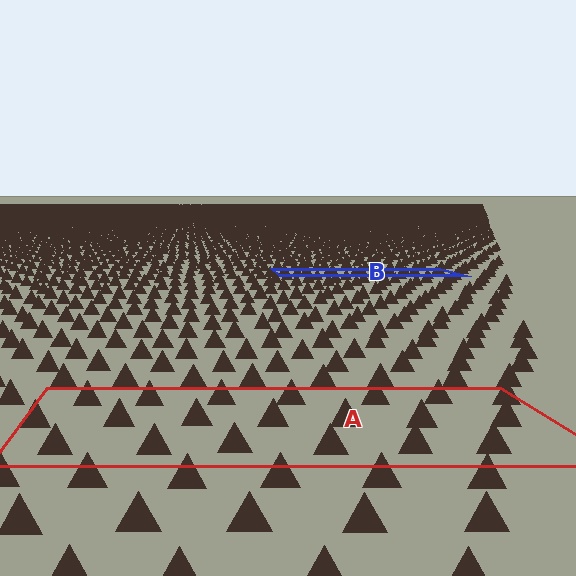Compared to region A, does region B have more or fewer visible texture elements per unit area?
Region B has more texture elements per unit area — they are packed more densely because it is farther away.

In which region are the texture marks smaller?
The texture marks are smaller in region B, because it is farther away.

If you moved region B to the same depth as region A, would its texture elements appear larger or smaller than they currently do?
They would appear larger. At a closer depth, the same texture elements are projected at a bigger on-screen size.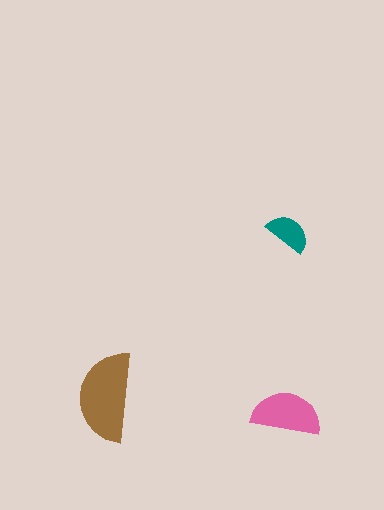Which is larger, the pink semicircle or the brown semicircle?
The brown one.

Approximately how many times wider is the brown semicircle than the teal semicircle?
About 2 times wider.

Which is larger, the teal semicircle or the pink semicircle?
The pink one.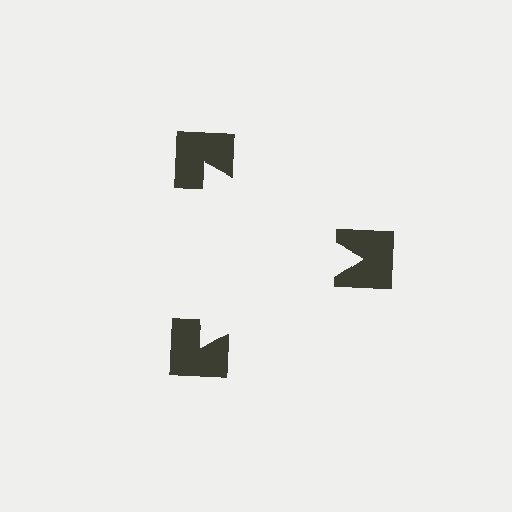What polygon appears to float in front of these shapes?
An illusory triangle — its edges are inferred from the aligned wedge cuts in the notched squares, not physically drawn.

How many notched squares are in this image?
There are 3 — one at each vertex of the illusory triangle.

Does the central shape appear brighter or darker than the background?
It typically appears slightly brighter than the background, even though no actual brightness change is drawn.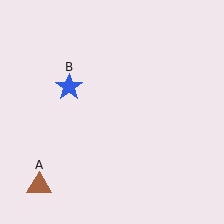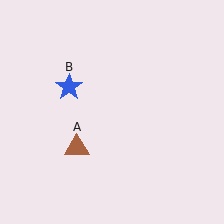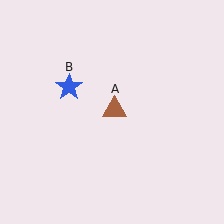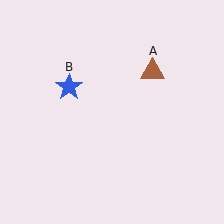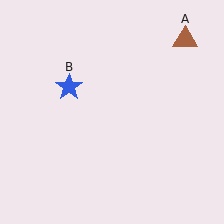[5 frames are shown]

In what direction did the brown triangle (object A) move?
The brown triangle (object A) moved up and to the right.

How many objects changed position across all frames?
1 object changed position: brown triangle (object A).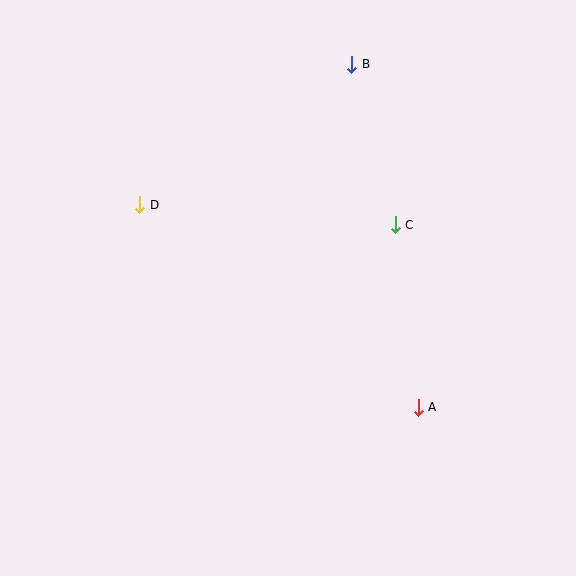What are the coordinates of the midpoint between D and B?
The midpoint between D and B is at (246, 134).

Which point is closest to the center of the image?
Point C at (395, 225) is closest to the center.